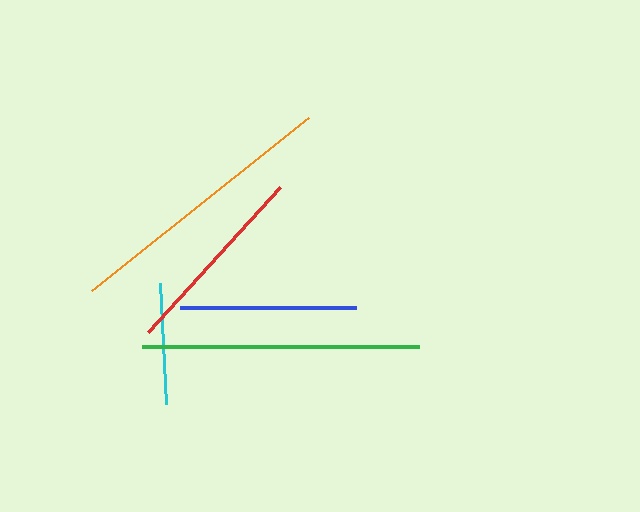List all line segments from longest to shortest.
From longest to shortest: orange, green, red, blue, cyan.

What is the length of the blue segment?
The blue segment is approximately 176 pixels long.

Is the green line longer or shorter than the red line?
The green line is longer than the red line.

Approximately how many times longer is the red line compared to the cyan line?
The red line is approximately 1.6 times the length of the cyan line.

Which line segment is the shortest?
The cyan line is the shortest at approximately 121 pixels.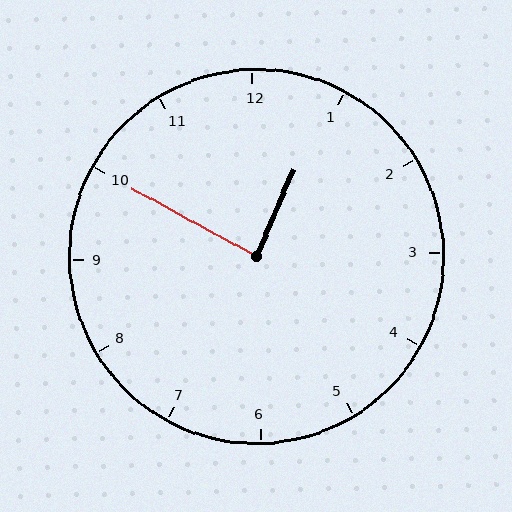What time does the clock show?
12:50.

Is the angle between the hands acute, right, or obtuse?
It is right.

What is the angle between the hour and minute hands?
Approximately 85 degrees.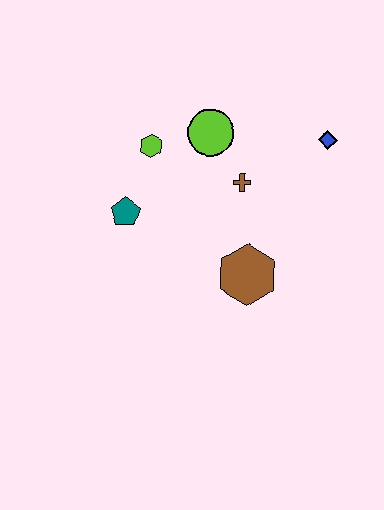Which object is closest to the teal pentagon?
The lime hexagon is closest to the teal pentagon.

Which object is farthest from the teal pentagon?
The blue diamond is farthest from the teal pentagon.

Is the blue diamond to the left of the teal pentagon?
No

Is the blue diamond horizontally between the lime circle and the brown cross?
No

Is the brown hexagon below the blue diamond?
Yes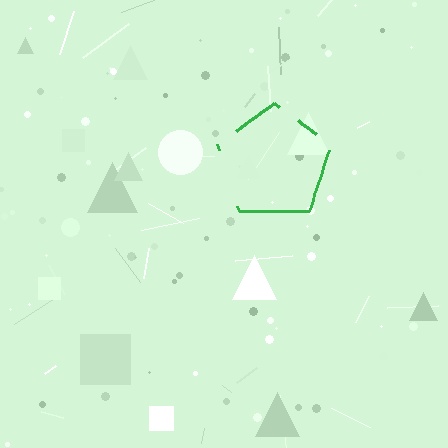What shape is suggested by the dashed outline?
The dashed outline suggests a pentagon.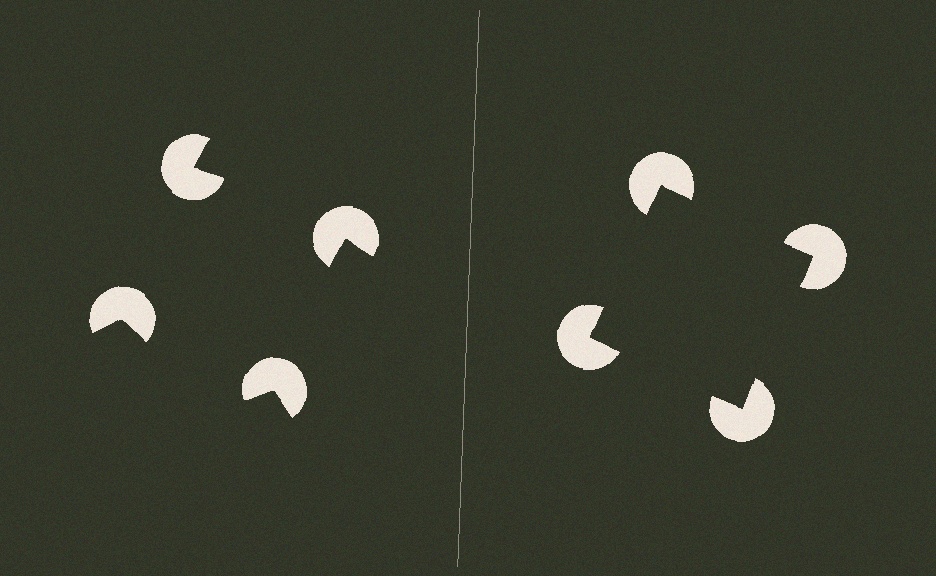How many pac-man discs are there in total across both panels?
8 — 4 on each side.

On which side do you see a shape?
An illusory square appears on the right side. On the left side the wedge cuts are rotated, so no coherent shape forms.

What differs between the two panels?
The pac-man discs are positioned identically on both sides; only the wedge orientations differ. On the right they align to a square; on the left they are misaligned.